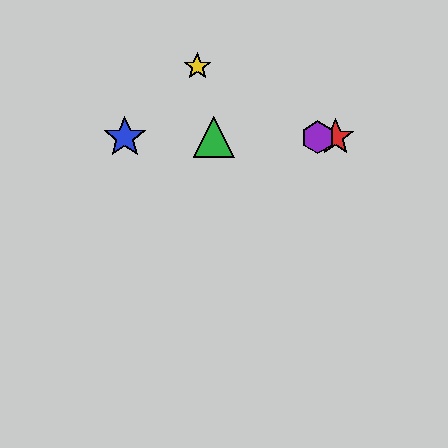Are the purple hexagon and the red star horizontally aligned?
Yes, both are at y≈137.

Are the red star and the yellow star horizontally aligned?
No, the red star is at y≈137 and the yellow star is at y≈67.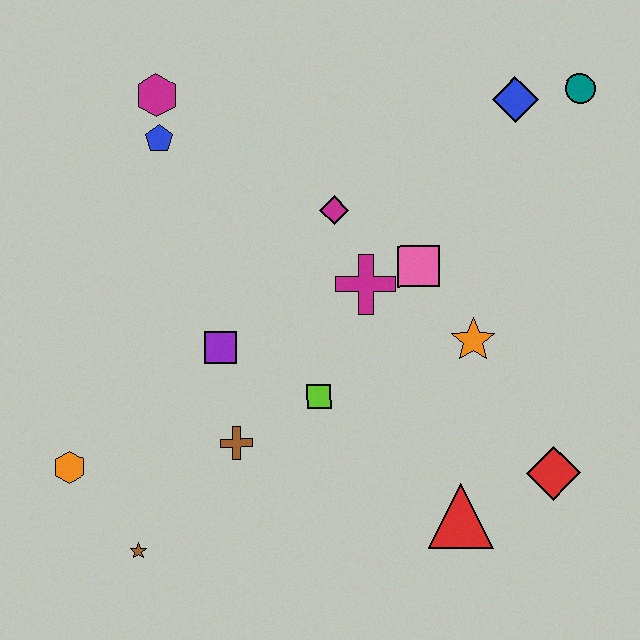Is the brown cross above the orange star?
No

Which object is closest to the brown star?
The orange hexagon is closest to the brown star.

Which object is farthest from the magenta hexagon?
The red diamond is farthest from the magenta hexagon.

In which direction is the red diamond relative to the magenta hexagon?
The red diamond is to the right of the magenta hexagon.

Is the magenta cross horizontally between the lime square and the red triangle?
Yes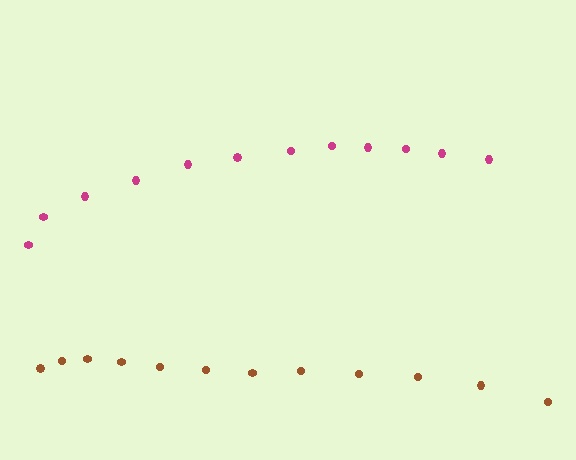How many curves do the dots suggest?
There are 2 distinct paths.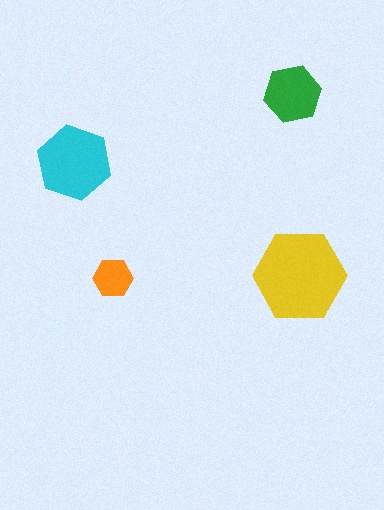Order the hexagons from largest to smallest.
the yellow one, the cyan one, the green one, the orange one.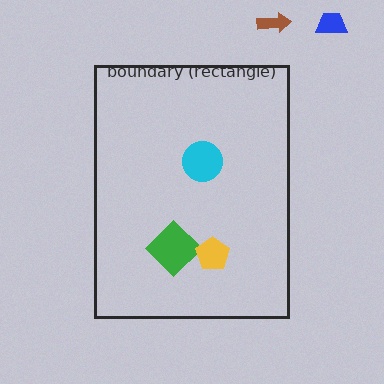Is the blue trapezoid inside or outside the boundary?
Outside.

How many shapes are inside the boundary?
3 inside, 2 outside.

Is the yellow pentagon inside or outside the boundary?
Inside.